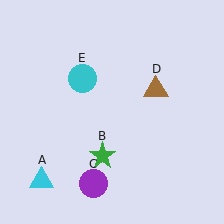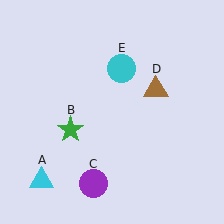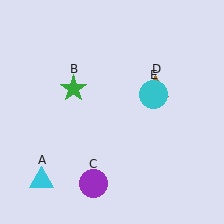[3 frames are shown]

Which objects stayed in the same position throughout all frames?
Cyan triangle (object A) and purple circle (object C) and brown triangle (object D) remained stationary.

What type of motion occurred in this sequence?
The green star (object B), cyan circle (object E) rotated clockwise around the center of the scene.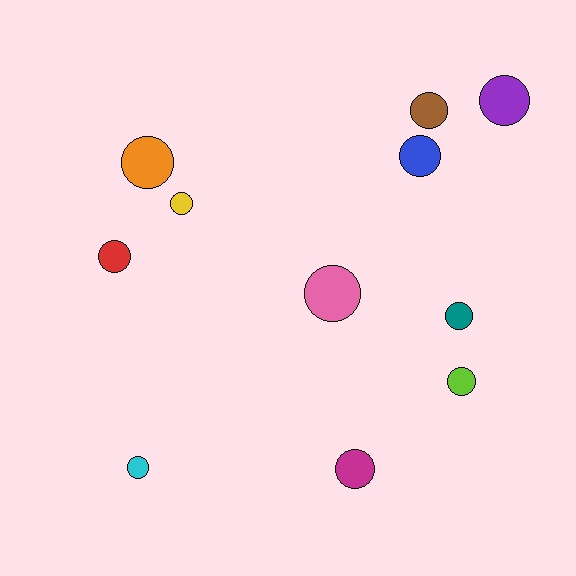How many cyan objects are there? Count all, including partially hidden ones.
There is 1 cyan object.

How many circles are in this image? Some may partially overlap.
There are 11 circles.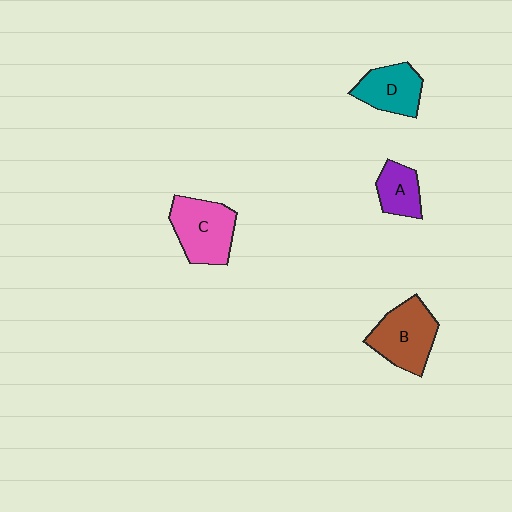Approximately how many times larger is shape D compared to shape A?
Approximately 1.3 times.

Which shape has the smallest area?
Shape A (purple).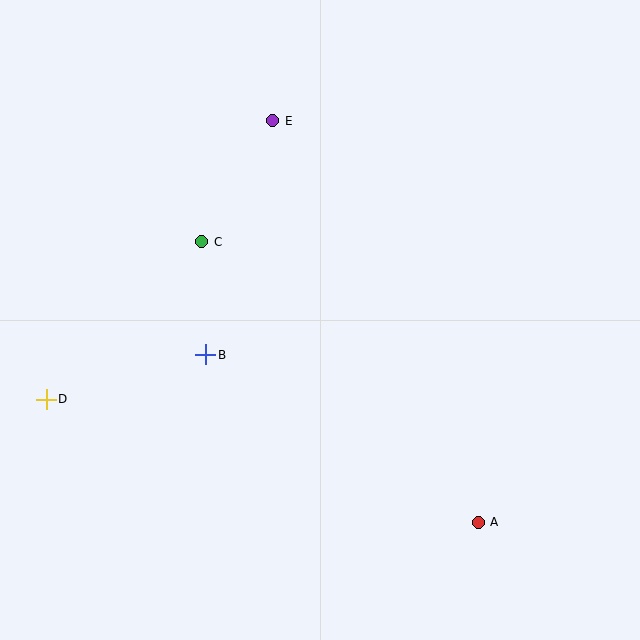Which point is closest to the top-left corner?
Point E is closest to the top-left corner.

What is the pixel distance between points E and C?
The distance between E and C is 140 pixels.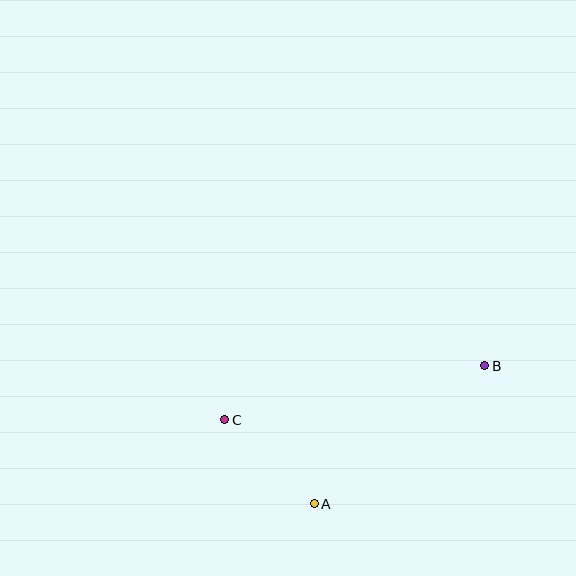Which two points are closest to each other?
Points A and C are closest to each other.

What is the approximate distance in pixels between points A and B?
The distance between A and B is approximately 219 pixels.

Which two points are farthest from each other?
Points B and C are farthest from each other.